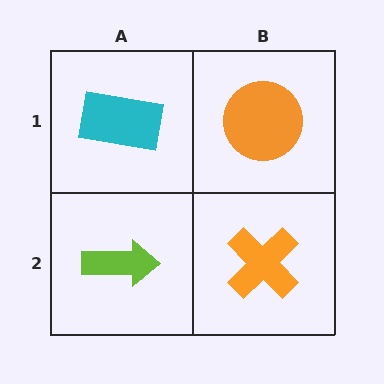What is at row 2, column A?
A lime arrow.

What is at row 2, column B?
An orange cross.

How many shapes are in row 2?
2 shapes.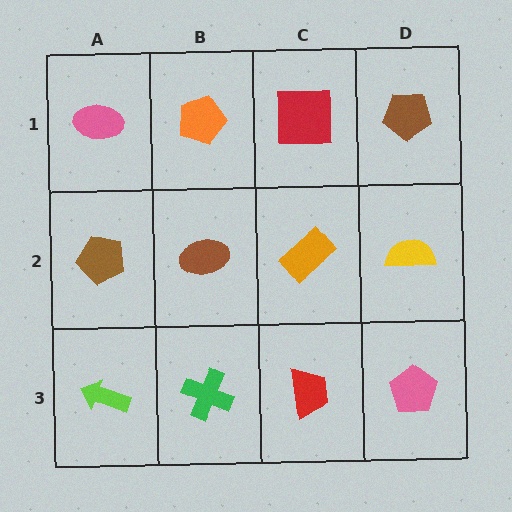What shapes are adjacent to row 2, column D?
A brown pentagon (row 1, column D), a pink pentagon (row 3, column D), an orange rectangle (row 2, column C).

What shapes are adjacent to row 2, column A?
A pink ellipse (row 1, column A), a lime arrow (row 3, column A), a brown ellipse (row 2, column B).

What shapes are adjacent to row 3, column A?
A brown pentagon (row 2, column A), a green cross (row 3, column B).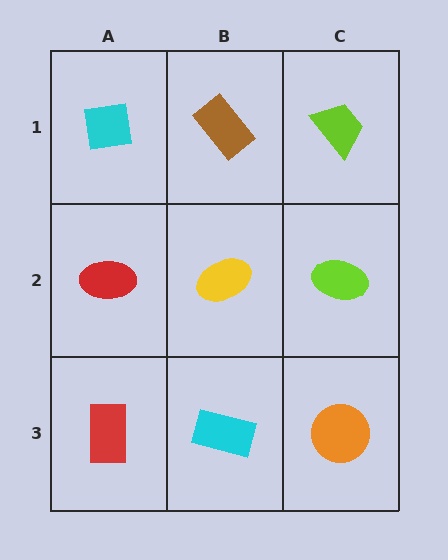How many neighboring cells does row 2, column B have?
4.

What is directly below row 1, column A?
A red ellipse.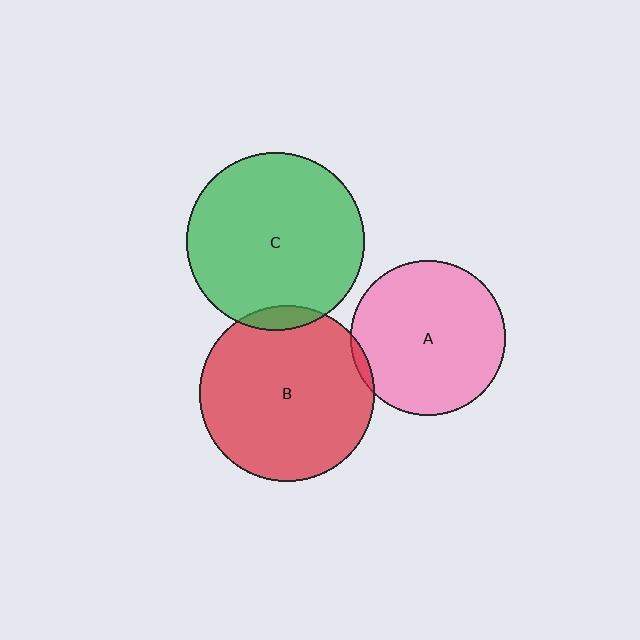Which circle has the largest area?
Circle C (green).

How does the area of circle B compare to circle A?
Approximately 1.3 times.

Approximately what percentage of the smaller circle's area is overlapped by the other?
Approximately 5%.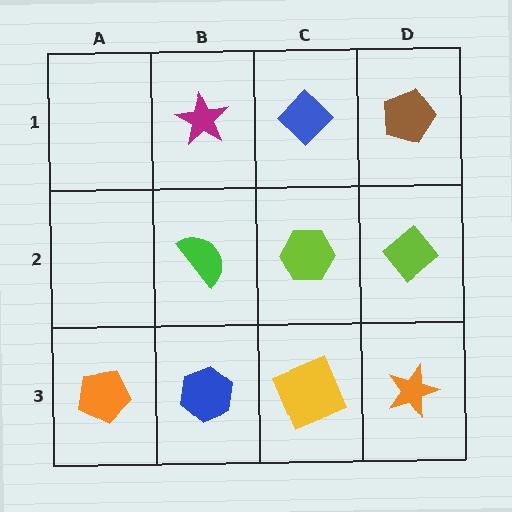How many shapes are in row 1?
3 shapes.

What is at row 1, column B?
A magenta star.